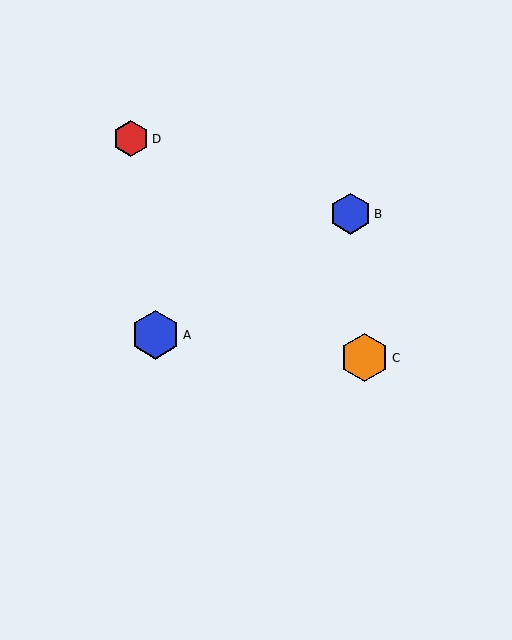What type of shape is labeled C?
Shape C is an orange hexagon.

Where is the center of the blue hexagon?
The center of the blue hexagon is at (156, 335).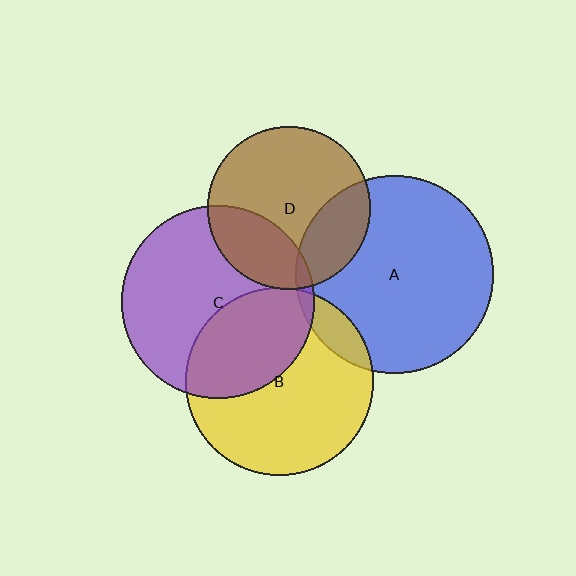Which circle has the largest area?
Circle A (blue).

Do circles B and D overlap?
Yes.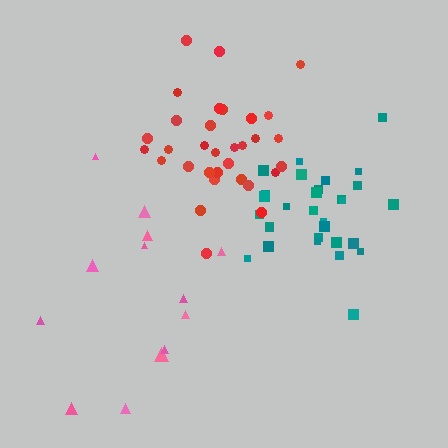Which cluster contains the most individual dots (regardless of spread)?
Red (32).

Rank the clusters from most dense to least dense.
teal, red, pink.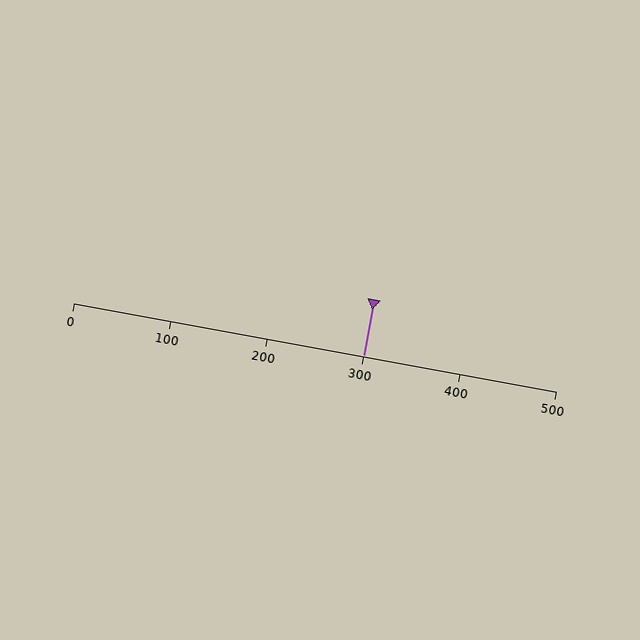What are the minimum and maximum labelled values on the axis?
The axis runs from 0 to 500.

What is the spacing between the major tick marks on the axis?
The major ticks are spaced 100 apart.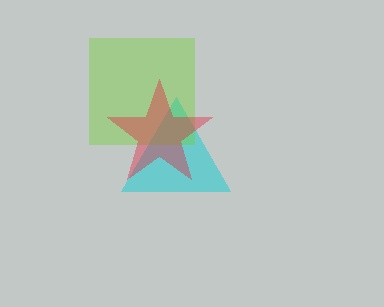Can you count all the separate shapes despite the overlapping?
Yes, there are 3 separate shapes.